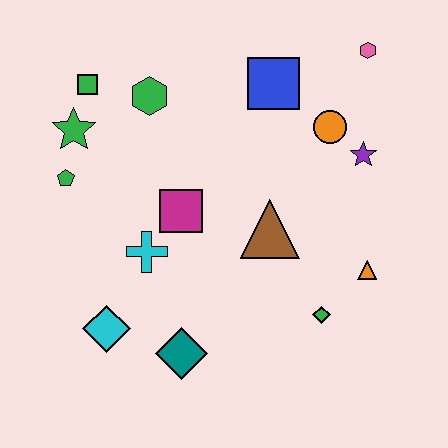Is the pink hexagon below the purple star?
No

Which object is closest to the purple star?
The orange circle is closest to the purple star.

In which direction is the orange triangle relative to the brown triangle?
The orange triangle is to the right of the brown triangle.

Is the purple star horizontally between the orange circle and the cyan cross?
No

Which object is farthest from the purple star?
The cyan diamond is farthest from the purple star.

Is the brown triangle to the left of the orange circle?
Yes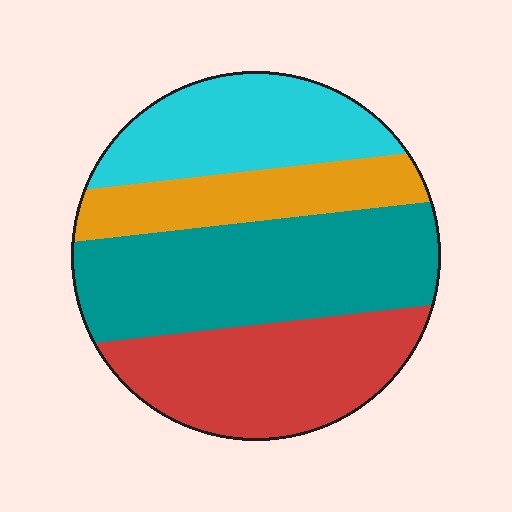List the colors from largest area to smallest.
From largest to smallest: teal, red, cyan, orange.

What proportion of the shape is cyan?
Cyan covers 22% of the shape.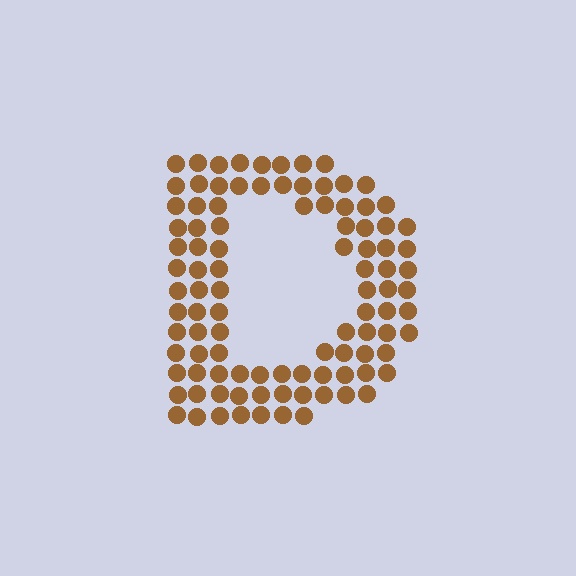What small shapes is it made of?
It is made of small circles.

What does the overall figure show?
The overall figure shows the letter D.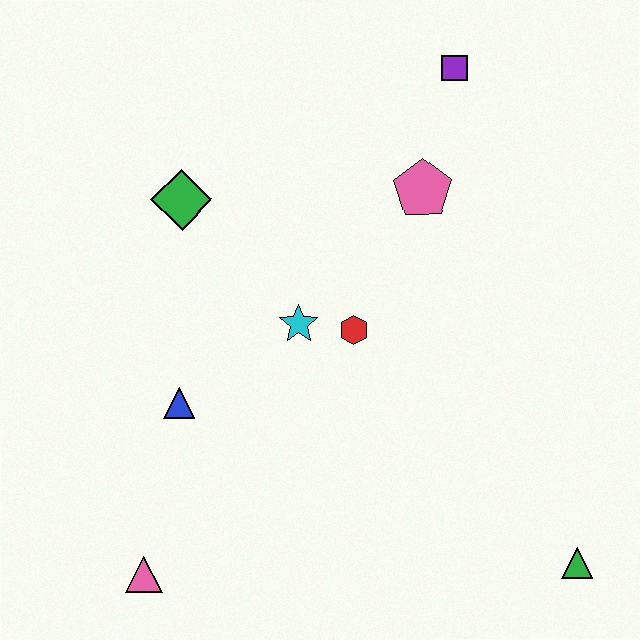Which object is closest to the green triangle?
The red hexagon is closest to the green triangle.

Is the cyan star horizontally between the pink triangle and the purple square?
Yes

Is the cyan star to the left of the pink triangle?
No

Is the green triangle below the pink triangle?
No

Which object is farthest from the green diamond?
The green triangle is farthest from the green diamond.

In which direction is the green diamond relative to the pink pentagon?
The green diamond is to the left of the pink pentagon.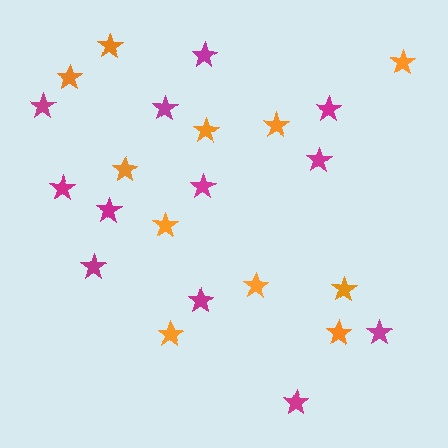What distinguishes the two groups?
There are 2 groups: one group of orange stars (11) and one group of magenta stars (12).